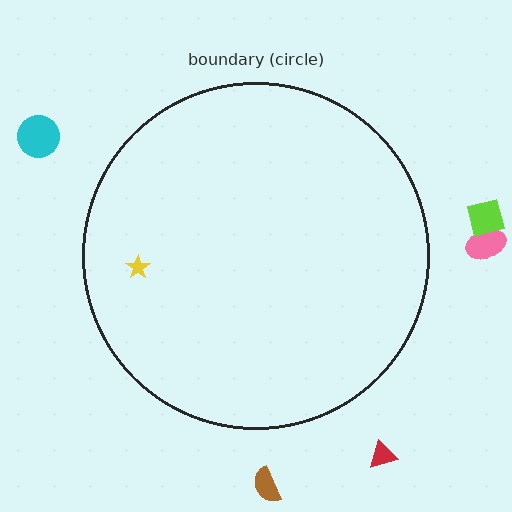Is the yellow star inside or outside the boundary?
Inside.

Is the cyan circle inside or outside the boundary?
Outside.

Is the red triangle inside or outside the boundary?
Outside.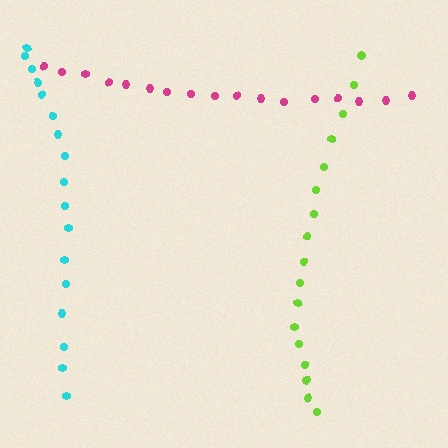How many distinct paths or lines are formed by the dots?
There are 3 distinct paths.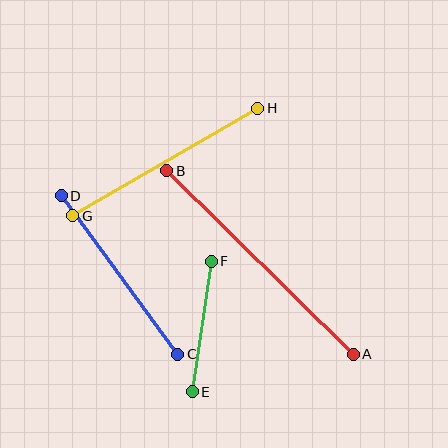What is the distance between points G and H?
The distance is approximately 214 pixels.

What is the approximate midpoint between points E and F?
The midpoint is at approximately (202, 327) pixels.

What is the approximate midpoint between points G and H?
The midpoint is at approximately (165, 162) pixels.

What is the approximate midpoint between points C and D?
The midpoint is at approximately (119, 275) pixels.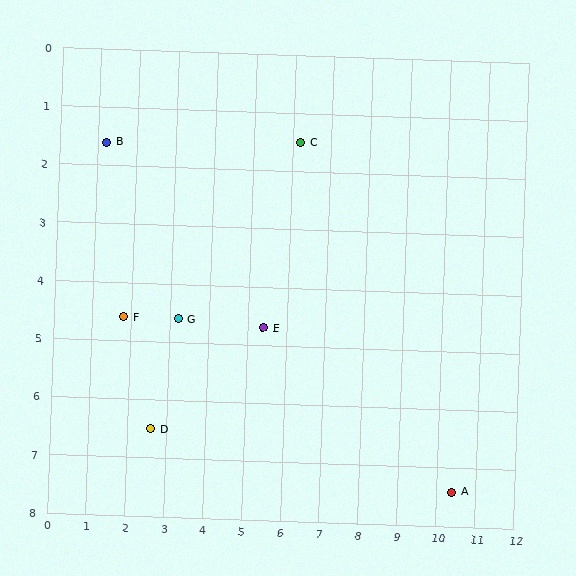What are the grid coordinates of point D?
Point D is at approximately (2.6, 6.5).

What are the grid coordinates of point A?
Point A is at approximately (10.4, 7.4).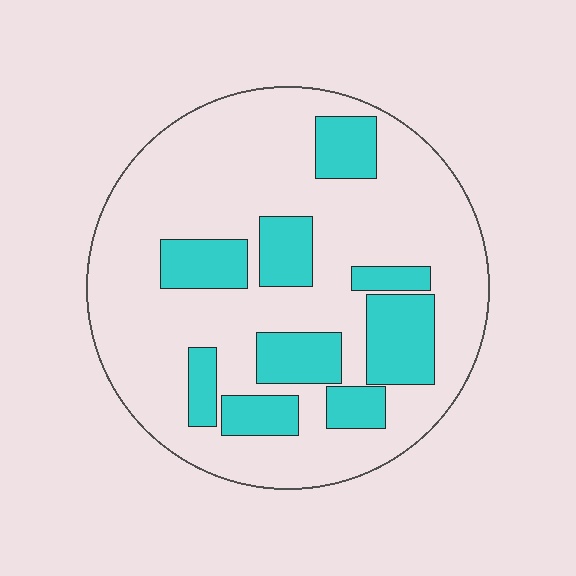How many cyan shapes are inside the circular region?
9.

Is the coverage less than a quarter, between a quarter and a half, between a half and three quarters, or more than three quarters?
Between a quarter and a half.